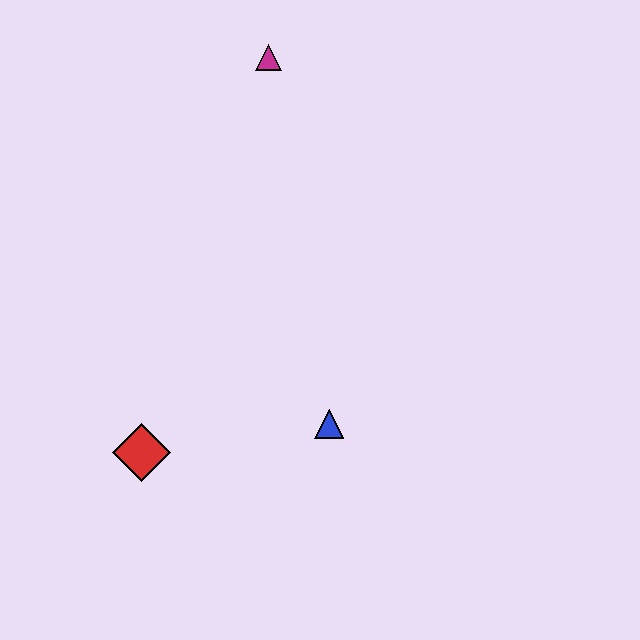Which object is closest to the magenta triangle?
The blue triangle is closest to the magenta triangle.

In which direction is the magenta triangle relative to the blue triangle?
The magenta triangle is above the blue triangle.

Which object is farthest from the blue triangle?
The magenta triangle is farthest from the blue triangle.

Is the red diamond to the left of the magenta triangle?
Yes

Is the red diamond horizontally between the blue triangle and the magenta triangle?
No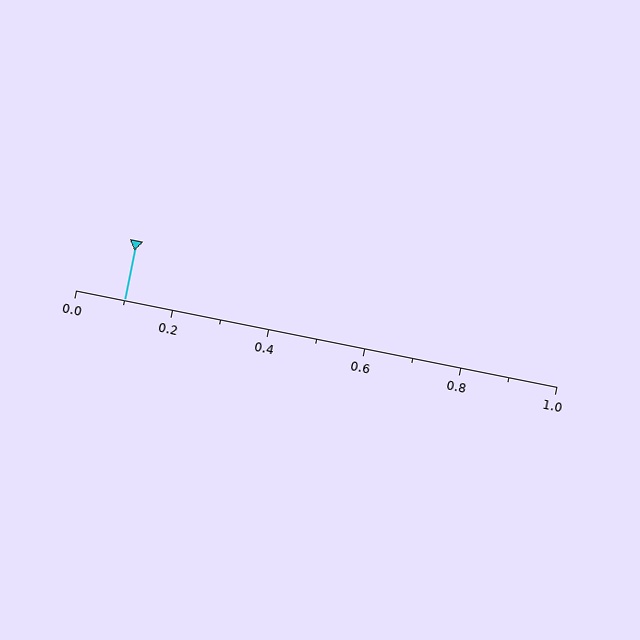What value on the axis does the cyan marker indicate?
The marker indicates approximately 0.1.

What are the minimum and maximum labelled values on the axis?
The axis runs from 0.0 to 1.0.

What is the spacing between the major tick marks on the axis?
The major ticks are spaced 0.2 apart.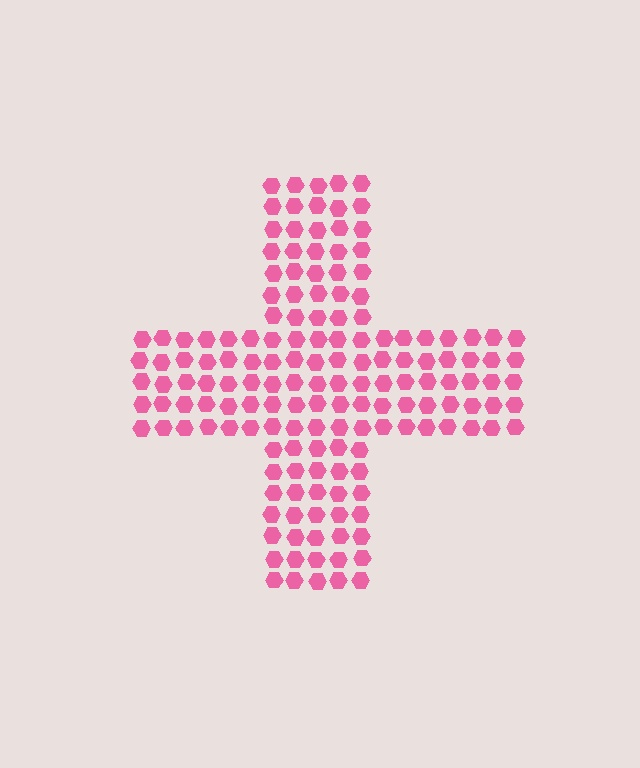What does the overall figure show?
The overall figure shows a cross.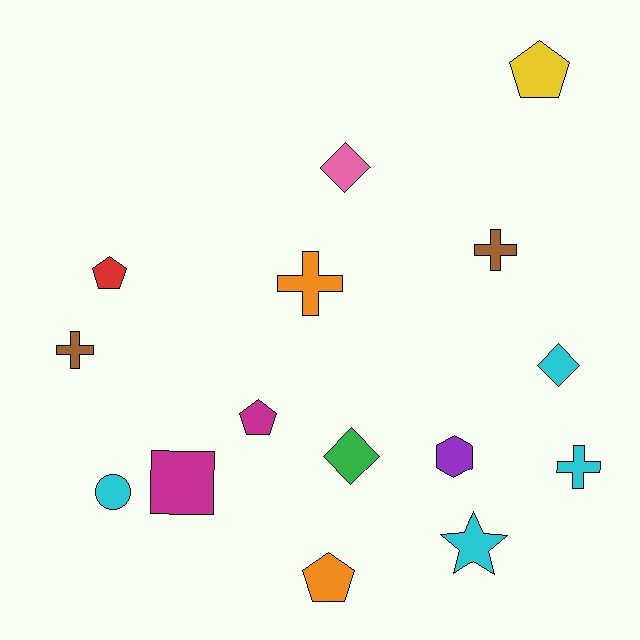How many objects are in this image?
There are 15 objects.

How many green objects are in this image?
There is 1 green object.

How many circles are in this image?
There is 1 circle.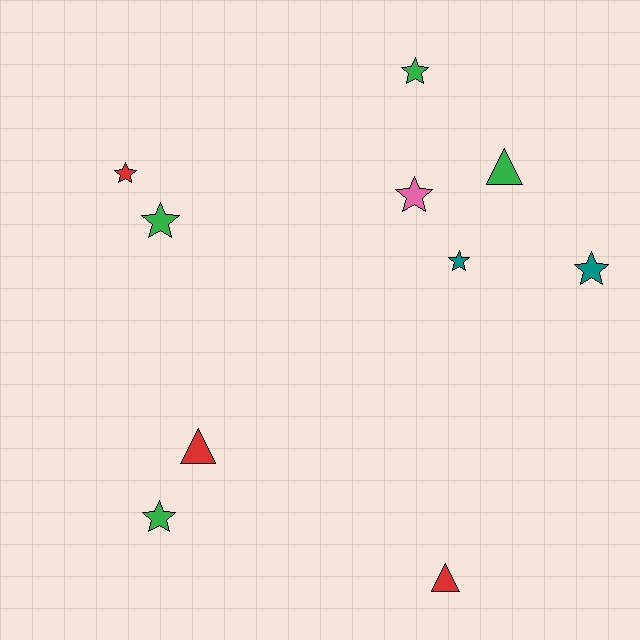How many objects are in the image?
There are 10 objects.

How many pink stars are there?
There is 1 pink star.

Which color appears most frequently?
Green, with 4 objects.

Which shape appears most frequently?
Star, with 7 objects.